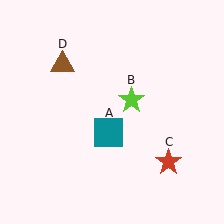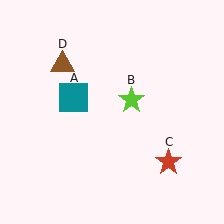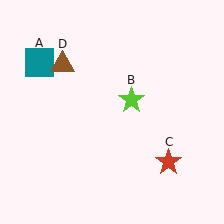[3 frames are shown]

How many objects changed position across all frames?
1 object changed position: teal square (object A).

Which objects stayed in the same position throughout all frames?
Lime star (object B) and red star (object C) and brown triangle (object D) remained stationary.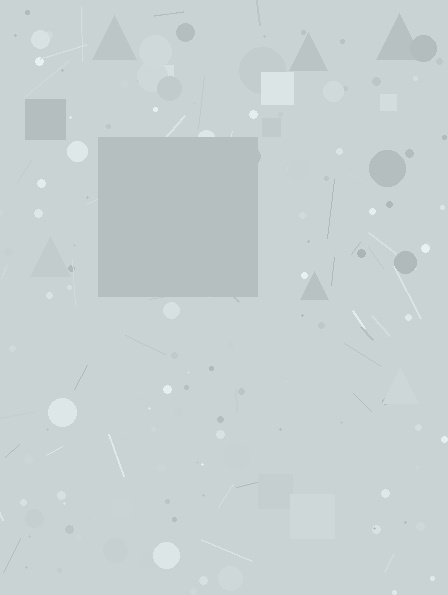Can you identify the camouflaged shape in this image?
The camouflaged shape is a square.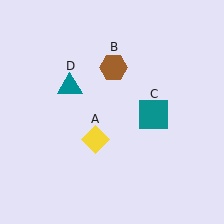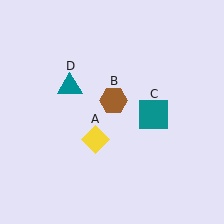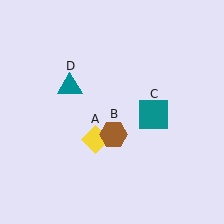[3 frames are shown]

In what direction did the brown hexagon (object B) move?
The brown hexagon (object B) moved down.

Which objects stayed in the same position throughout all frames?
Yellow diamond (object A) and teal square (object C) and teal triangle (object D) remained stationary.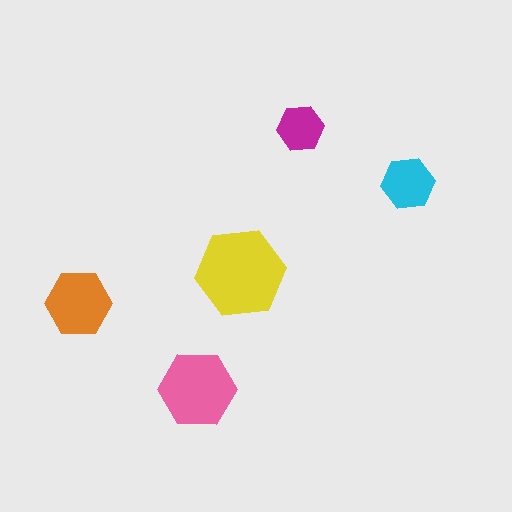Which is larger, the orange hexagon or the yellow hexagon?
The yellow one.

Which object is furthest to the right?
The cyan hexagon is rightmost.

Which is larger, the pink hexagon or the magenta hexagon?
The pink one.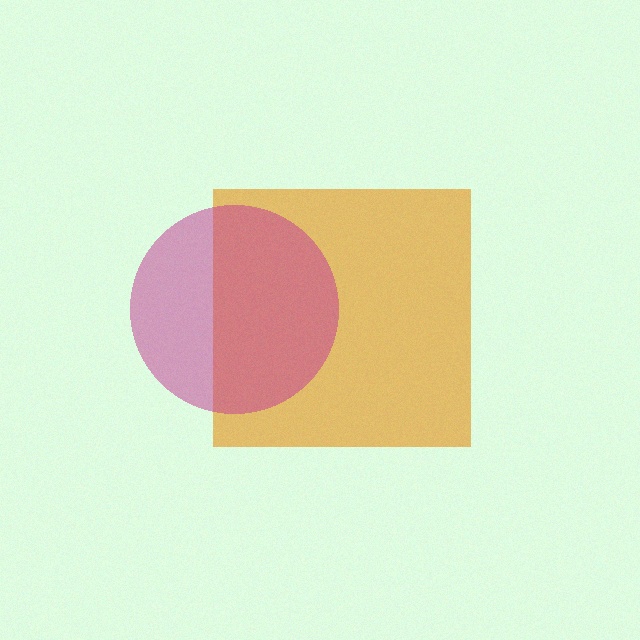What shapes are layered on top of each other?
The layered shapes are: an orange square, a magenta circle.